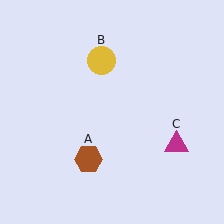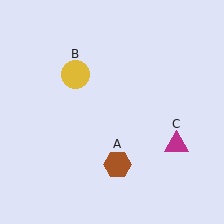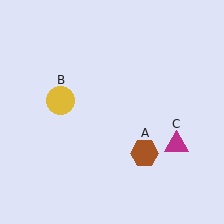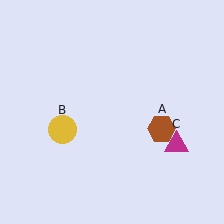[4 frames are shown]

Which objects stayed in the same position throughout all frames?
Magenta triangle (object C) remained stationary.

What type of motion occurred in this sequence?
The brown hexagon (object A), yellow circle (object B) rotated counterclockwise around the center of the scene.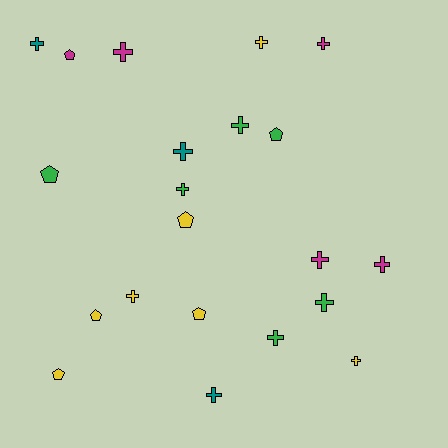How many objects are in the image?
There are 21 objects.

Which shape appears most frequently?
Cross, with 14 objects.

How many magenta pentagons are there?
There is 1 magenta pentagon.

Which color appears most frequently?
Yellow, with 7 objects.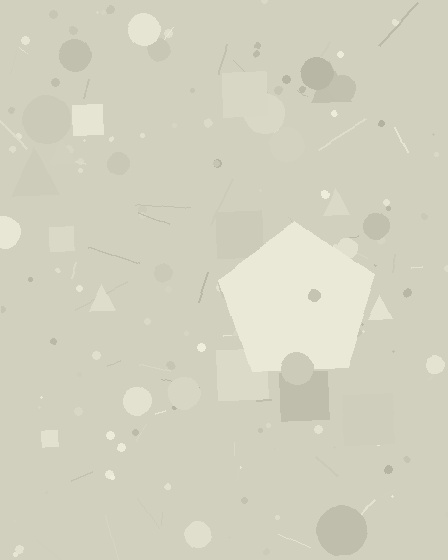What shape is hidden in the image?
A pentagon is hidden in the image.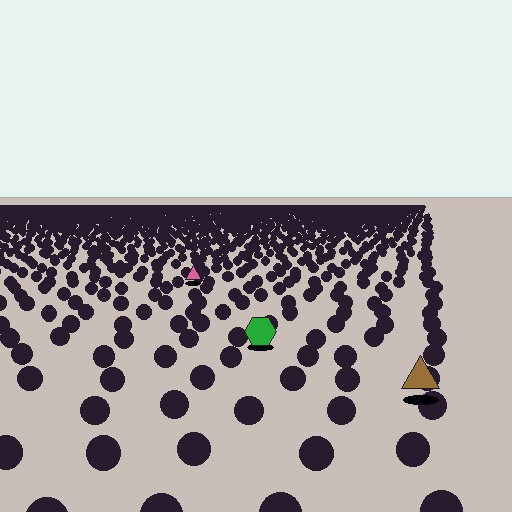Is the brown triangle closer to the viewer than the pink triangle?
Yes. The brown triangle is closer — you can tell from the texture gradient: the ground texture is coarser near it.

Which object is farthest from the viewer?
The pink triangle is farthest from the viewer. It appears smaller and the ground texture around it is denser.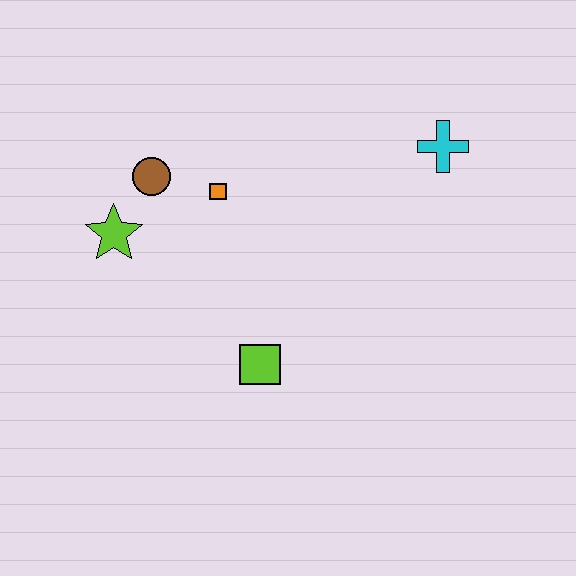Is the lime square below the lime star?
Yes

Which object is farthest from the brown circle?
The cyan cross is farthest from the brown circle.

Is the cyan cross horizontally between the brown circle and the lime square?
No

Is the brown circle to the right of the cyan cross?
No